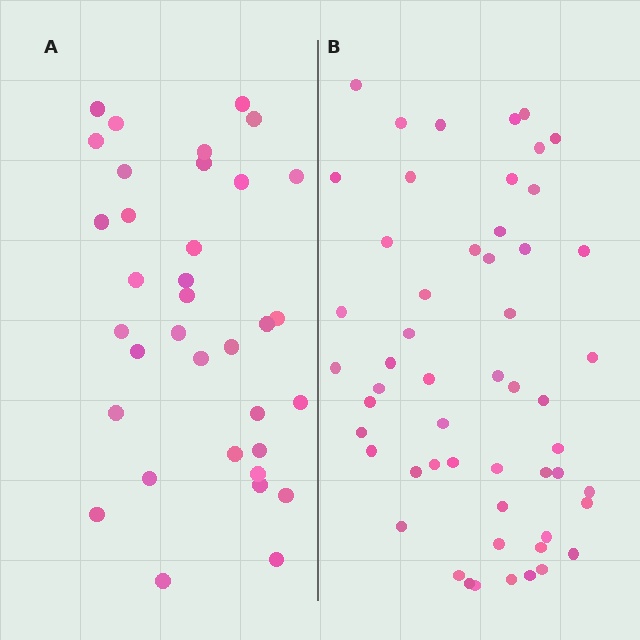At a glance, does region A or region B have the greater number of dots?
Region B (the right region) has more dots.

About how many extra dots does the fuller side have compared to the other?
Region B has approximately 20 more dots than region A.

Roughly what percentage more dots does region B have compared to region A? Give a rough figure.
About 55% more.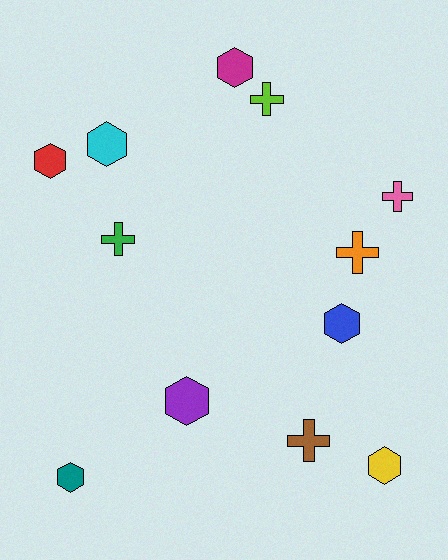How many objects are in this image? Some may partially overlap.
There are 12 objects.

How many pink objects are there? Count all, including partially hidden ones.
There is 1 pink object.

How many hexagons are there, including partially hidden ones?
There are 7 hexagons.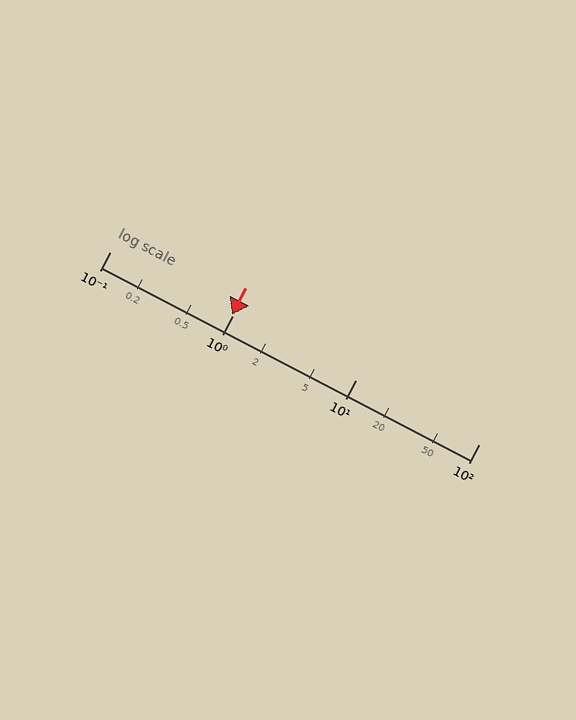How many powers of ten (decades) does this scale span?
The scale spans 3 decades, from 0.1 to 100.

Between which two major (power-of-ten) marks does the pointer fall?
The pointer is between 0.1 and 1.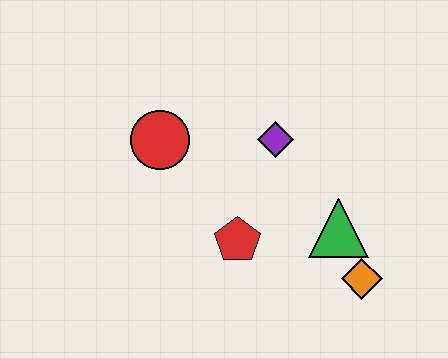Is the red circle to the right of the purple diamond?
No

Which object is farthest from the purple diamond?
The orange diamond is farthest from the purple diamond.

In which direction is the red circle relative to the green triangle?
The red circle is to the left of the green triangle.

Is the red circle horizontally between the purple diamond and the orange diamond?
No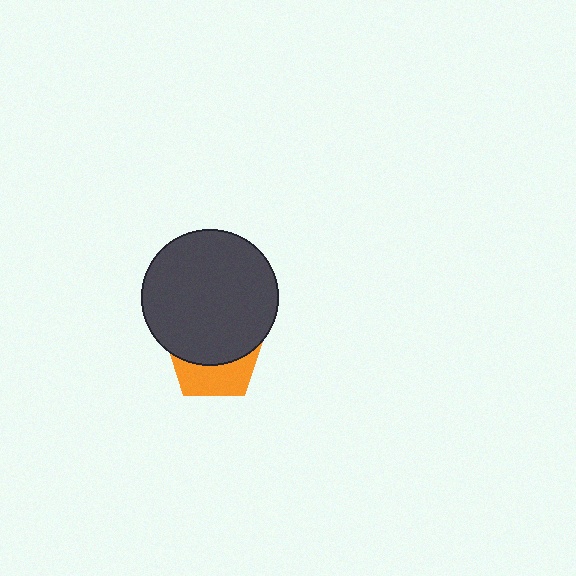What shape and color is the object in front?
The object in front is a dark gray circle.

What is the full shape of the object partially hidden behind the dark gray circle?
The partially hidden object is an orange pentagon.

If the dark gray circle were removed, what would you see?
You would see the complete orange pentagon.